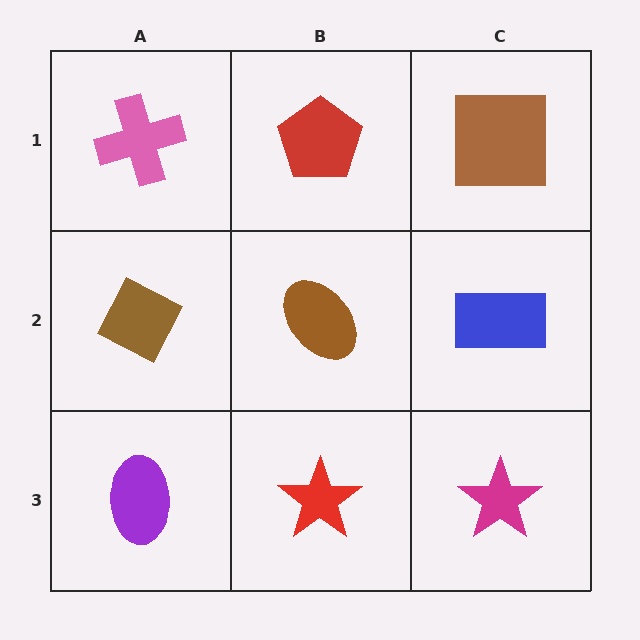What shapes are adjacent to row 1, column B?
A brown ellipse (row 2, column B), a pink cross (row 1, column A), a brown square (row 1, column C).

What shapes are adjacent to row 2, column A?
A pink cross (row 1, column A), a purple ellipse (row 3, column A), a brown ellipse (row 2, column B).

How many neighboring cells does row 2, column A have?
3.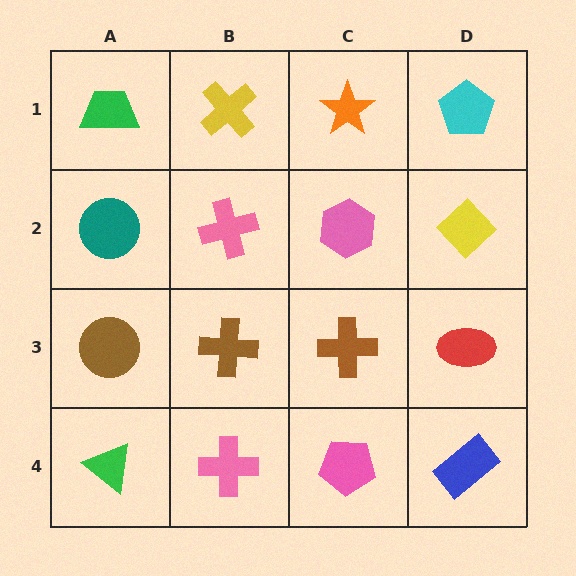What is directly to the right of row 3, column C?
A red ellipse.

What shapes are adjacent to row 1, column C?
A pink hexagon (row 2, column C), a yellow cross (row 1, column B), a cyan pentagon (row 1, column D).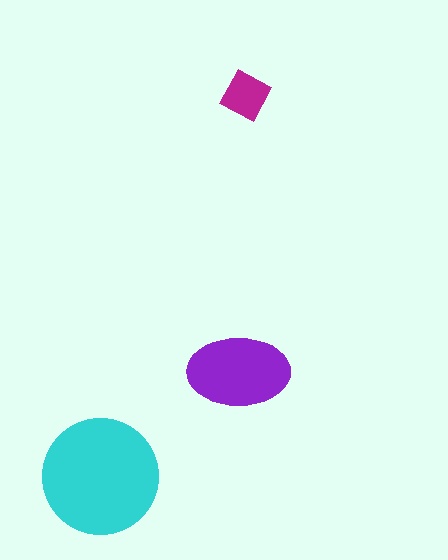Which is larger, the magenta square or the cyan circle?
The cyan circle.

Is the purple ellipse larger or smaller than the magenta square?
Larger.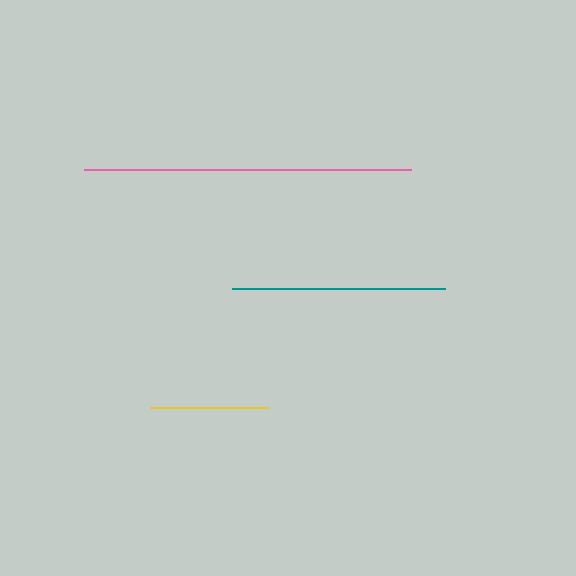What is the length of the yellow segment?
The yellow segment is approximately 117 pixels long.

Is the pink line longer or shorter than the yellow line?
The pink line is longer than the yellow line.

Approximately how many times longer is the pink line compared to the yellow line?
The pink line is approximately 2.8 times the length of the yellow line.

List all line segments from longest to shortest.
From longest to shortest: pink, teal, yellow.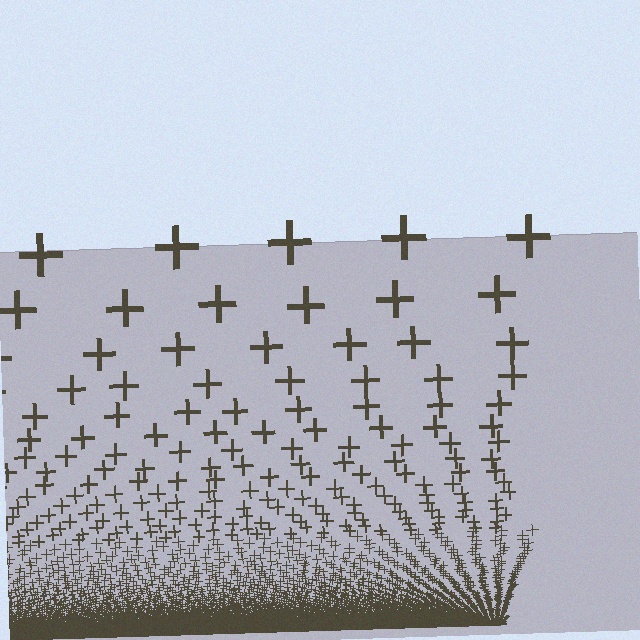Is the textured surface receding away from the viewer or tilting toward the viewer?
The surface appears to tilt toward the viewer. Texture elements get larger and sparser toward the top.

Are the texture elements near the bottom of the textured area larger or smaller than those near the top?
Smaller. The gradient is inverted — elements near the bottom are smaller and denser.